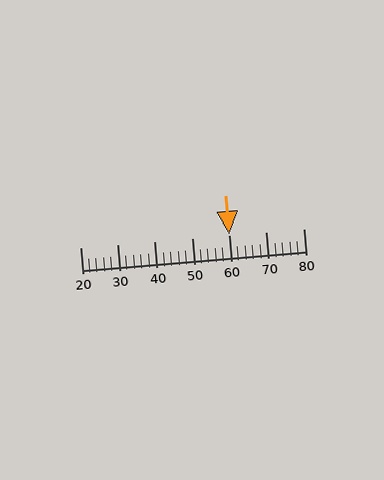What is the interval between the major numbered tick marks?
The major tick marks are spaced 10 units apart.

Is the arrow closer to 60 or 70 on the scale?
The arrow is closer to 60.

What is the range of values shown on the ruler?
The ruler shows values from 20 to 80.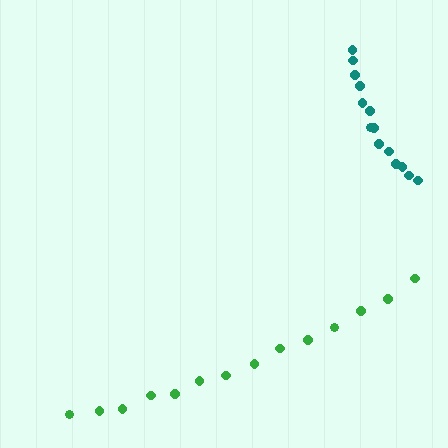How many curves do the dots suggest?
There are 2 distinct paths.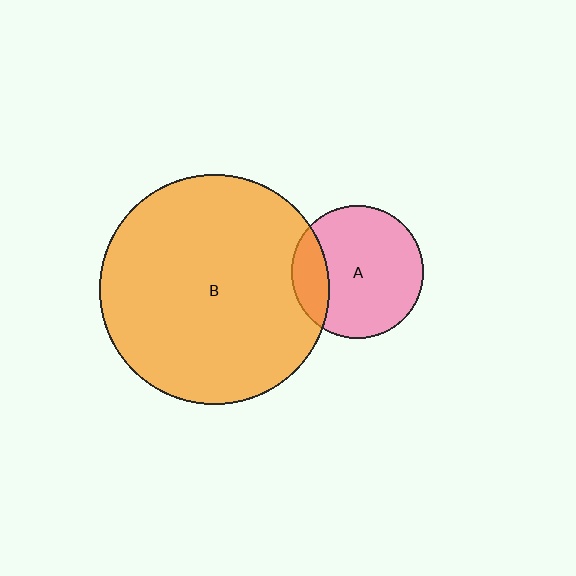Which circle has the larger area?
Circle B (orange).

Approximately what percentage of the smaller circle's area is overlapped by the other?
Approximately 20%.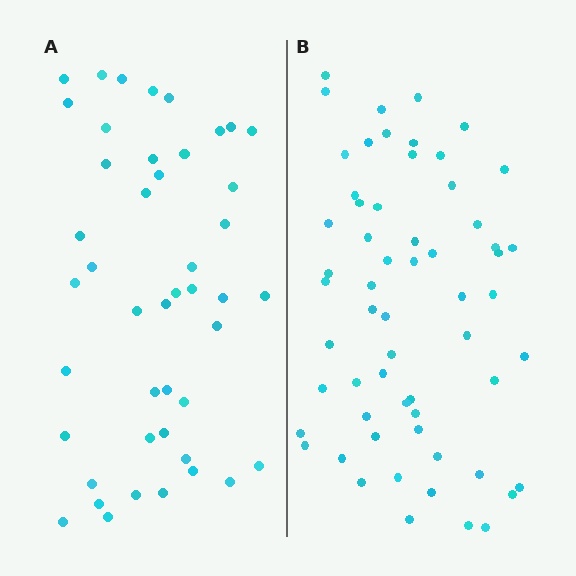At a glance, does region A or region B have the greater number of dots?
Region B (the right region) has more dots.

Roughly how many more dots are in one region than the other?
Region B has approximately 15 more dots than region A.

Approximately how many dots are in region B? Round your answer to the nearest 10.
About 60 dots.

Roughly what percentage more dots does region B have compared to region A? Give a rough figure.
About 35% more.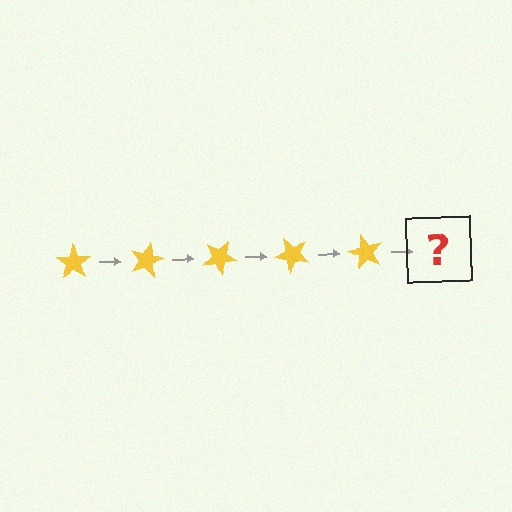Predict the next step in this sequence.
The next step is a yellow star rotated 75 degrees.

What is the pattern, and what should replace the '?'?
The pattern is that the star rotates 15 degrees each step. The '?' should be a yellow star rotated 75 degrees.